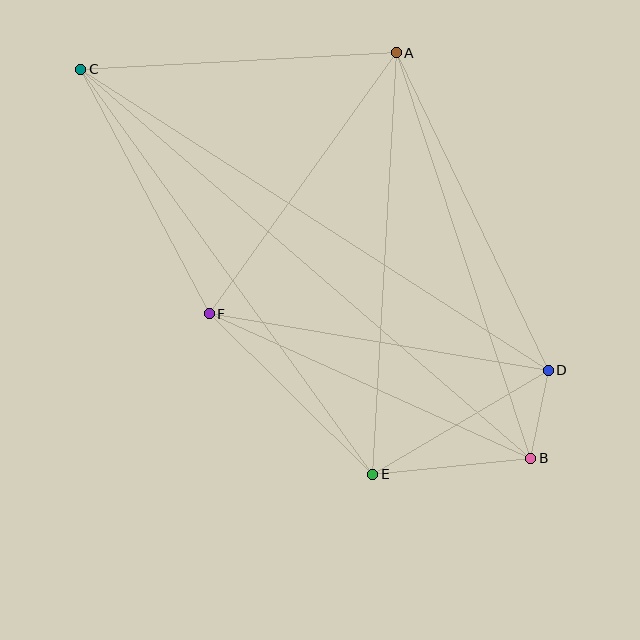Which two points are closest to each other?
Points B and D are closest to each other.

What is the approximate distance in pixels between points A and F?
The distance between A and F is approximately 321 pixels.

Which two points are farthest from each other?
Points B and C are farthest from each other.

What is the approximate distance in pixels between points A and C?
The distance between A and C is approximately 316 pixels.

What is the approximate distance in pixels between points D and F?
The distance between D and F is approximately 344 pixels.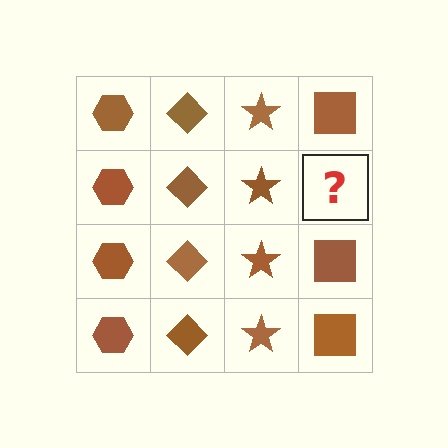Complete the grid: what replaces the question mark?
The question mark should be replaced with a brown square.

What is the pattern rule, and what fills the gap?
The rule is that each column has a consistent shape. The gap should be filled with a brown square.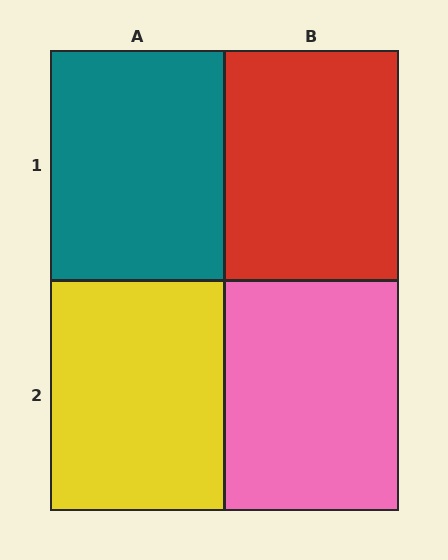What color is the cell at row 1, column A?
Teal.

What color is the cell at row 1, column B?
Red.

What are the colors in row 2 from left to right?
Yellow, pink.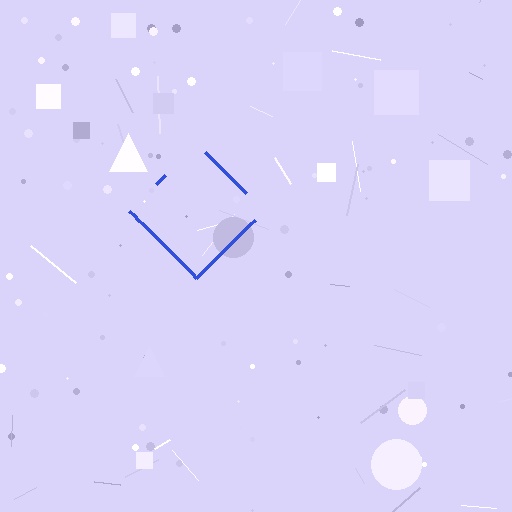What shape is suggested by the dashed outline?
The dashed outline suggests a diamond.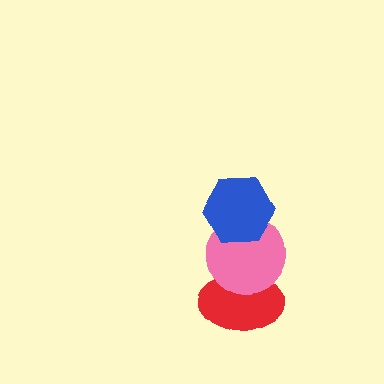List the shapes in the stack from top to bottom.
From top to bottom: the blue hexagon, the pink circle, the red ellipse.